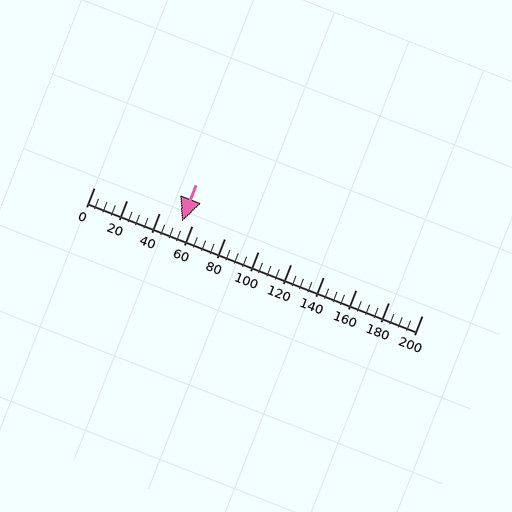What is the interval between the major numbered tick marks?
The major tick marks are spaced 20 units apart.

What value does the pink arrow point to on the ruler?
The pink arrow points to approximately 54.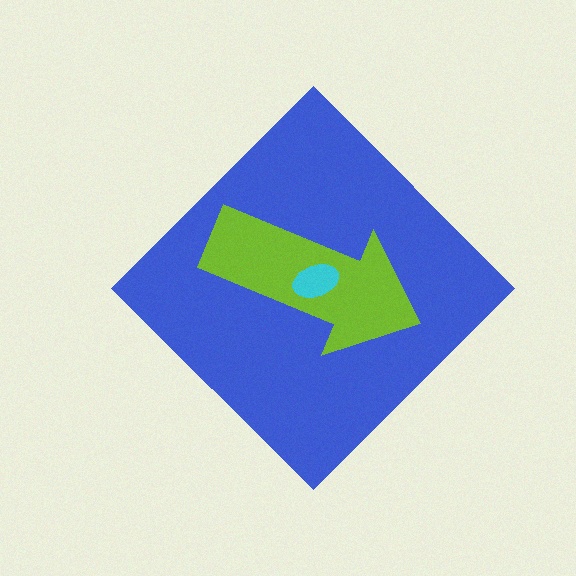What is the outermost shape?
The blue diamond.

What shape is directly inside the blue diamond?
The lime arrow.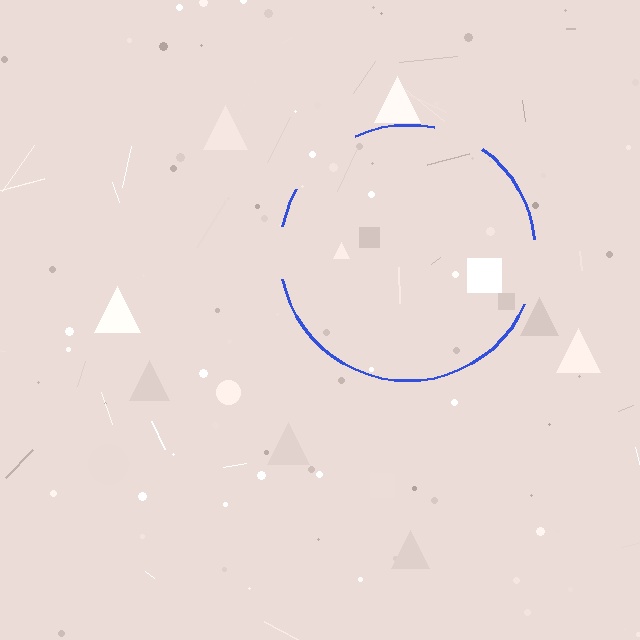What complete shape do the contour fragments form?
The contour fragments form a circle.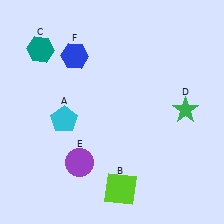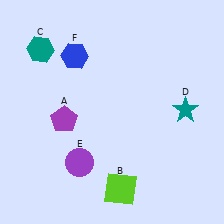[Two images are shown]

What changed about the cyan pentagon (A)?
In Image 1, A is cyan. In Image 2, it changed to purple.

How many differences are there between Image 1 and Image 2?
There are 2 differences between the two images.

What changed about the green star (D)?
In Image 1, D is green. In Image 2, it changed to teal.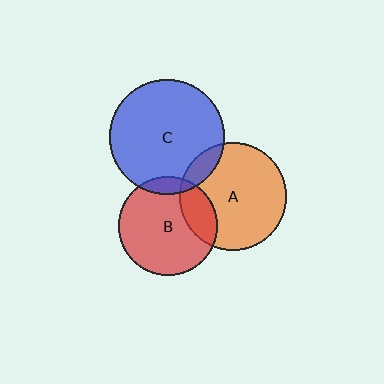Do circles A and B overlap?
Yes.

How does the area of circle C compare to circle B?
Approximately 1.4 times.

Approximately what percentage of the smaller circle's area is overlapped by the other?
Approximately 20%.